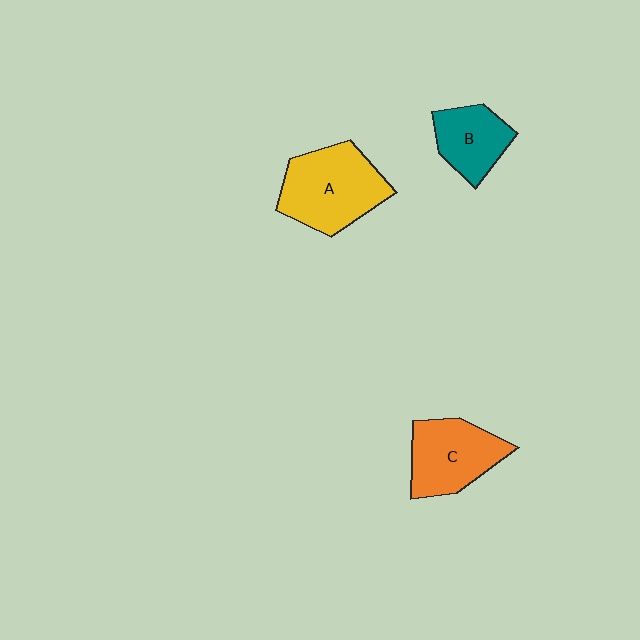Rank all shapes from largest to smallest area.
From largest to smallest: A (yellow), C (orange), B (teal).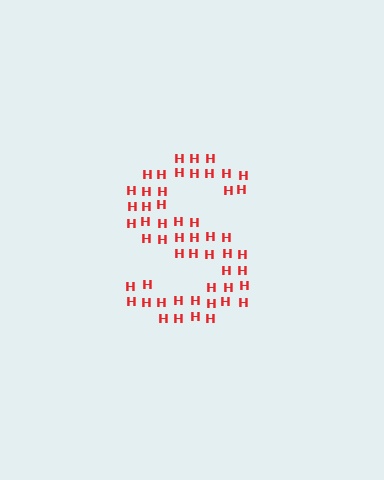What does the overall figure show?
The overall figure shows the letter S.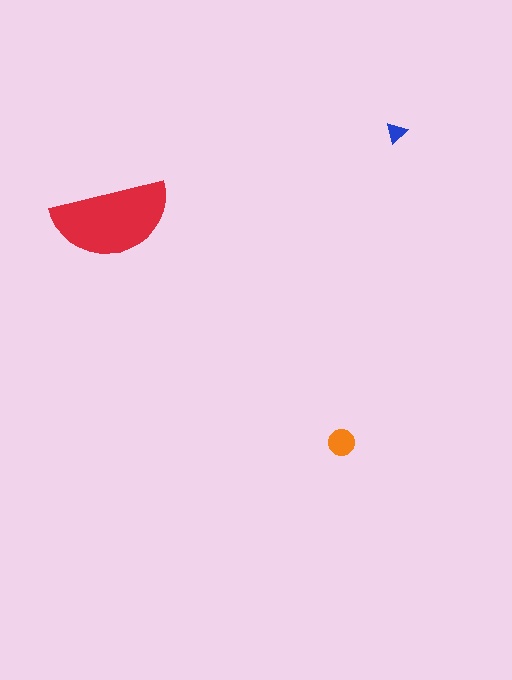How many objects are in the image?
There are 3 objects in the image.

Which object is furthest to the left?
The red semicircle is leftmost.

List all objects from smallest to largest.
The blue triangle, the orange circle, the red semicircle.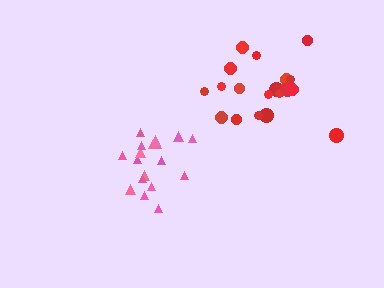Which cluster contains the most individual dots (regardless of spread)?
Red (19).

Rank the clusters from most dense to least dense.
pink, red.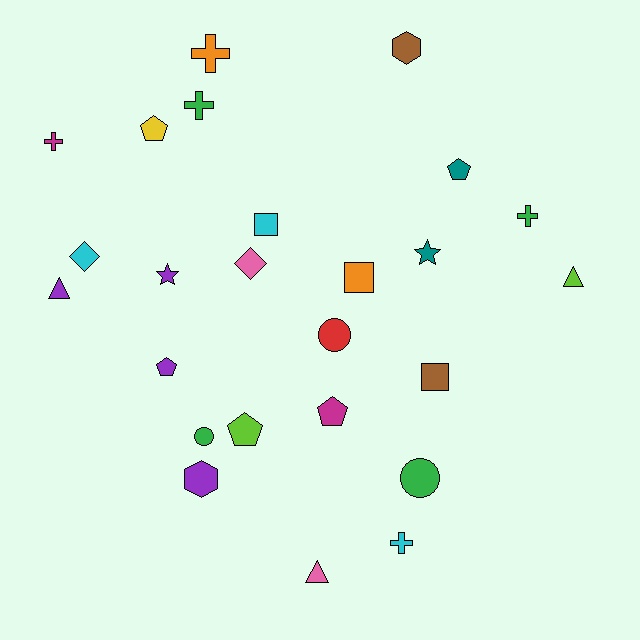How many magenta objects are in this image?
There are 2 magenta objects.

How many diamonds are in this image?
There are 2 diamonds.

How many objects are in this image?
There are 25 objects.